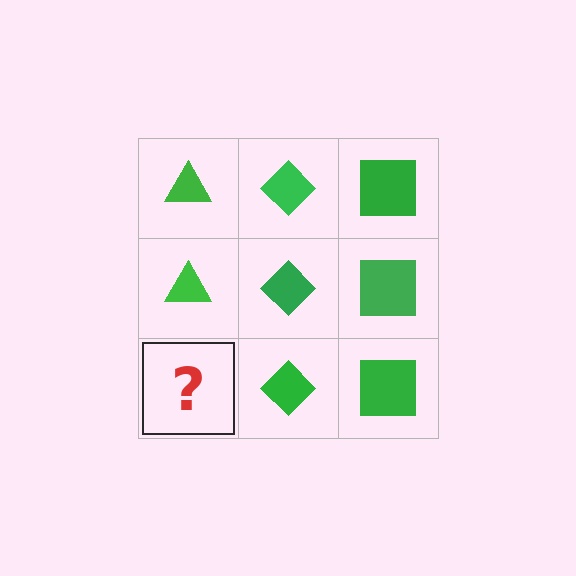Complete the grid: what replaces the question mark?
The question mark should be replaced with a green triangle.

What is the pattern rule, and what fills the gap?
The rule is that each column has a consistent shape. The gap should be filled with a green triangle.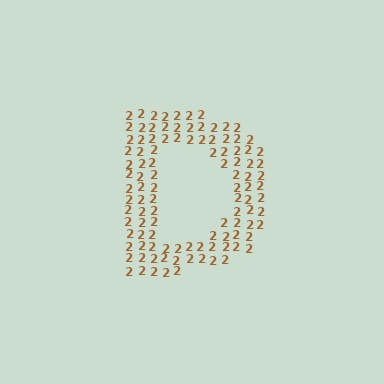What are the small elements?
The small elements are digit 2's.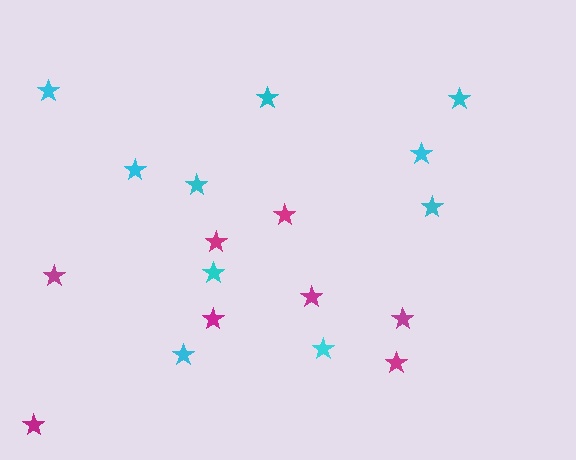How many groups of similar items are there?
There are 2 groups: one group of cyan stars (10) and one group of magenta stars (8).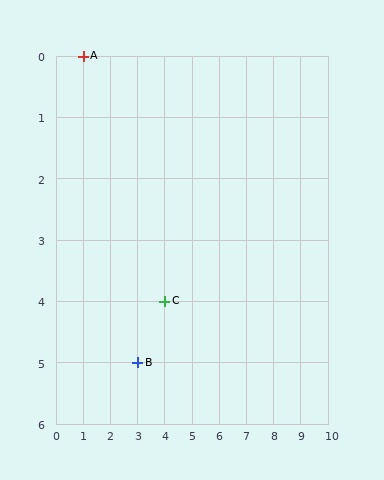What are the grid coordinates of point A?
Point A is at grid coordinates (1, 0).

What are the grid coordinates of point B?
Point B is at grid coordinates (3, 5).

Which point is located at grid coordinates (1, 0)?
Point A is at (1, 0).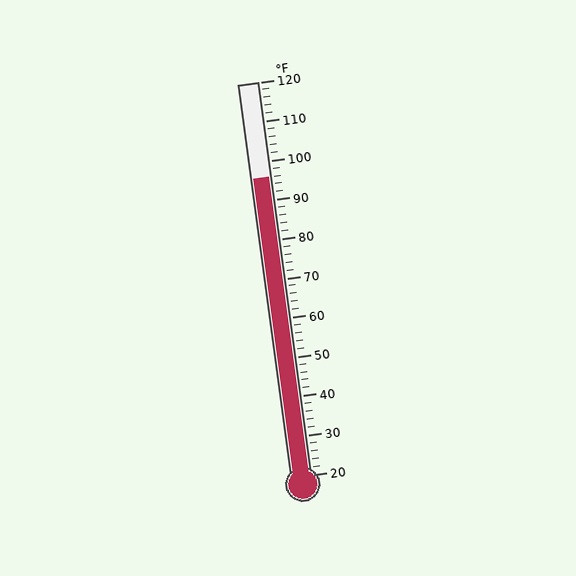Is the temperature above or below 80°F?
The temperature is above 80°F.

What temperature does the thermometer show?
The thermometer shows approximately 96°F.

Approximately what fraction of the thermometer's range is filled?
The thermometer is filled to approximately 75% of its range.